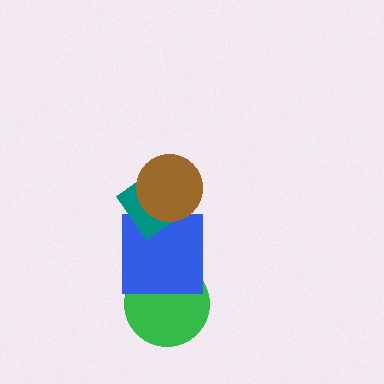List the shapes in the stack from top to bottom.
From top to bottom: the brown circle, the teal diamond, the blue square, the green circle.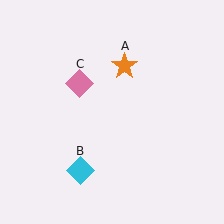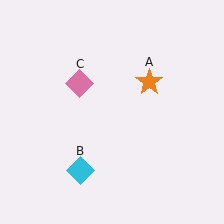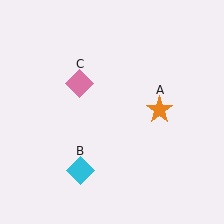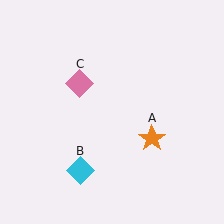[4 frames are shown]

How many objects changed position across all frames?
1 object changed position: orange star (object A).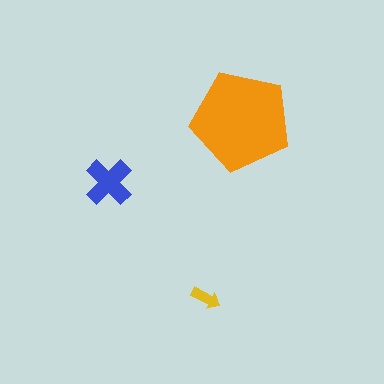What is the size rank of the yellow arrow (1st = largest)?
3rd.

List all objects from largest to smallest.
The orange pentagon, the blue cross, the yellow arrow.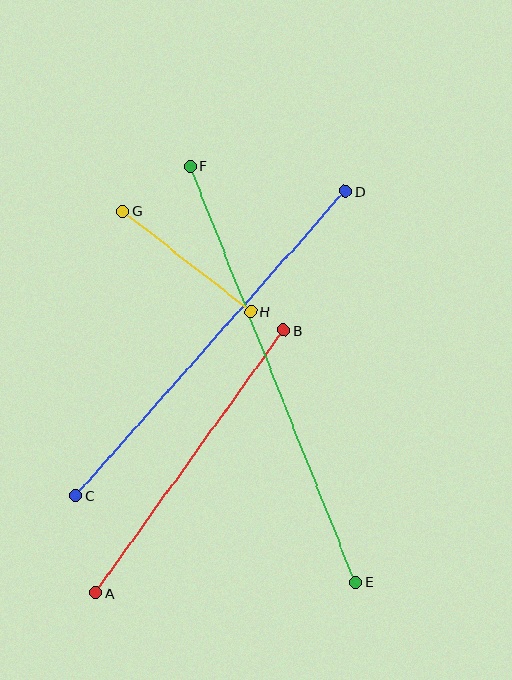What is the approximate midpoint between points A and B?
The midpoint is at approximately (190, 462) pixels.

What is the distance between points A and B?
The distance is approximately 324 pixels.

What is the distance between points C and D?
The distance is approximately 406 pixels.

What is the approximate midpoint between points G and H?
The midpoint is at approximately (187, 261) pixels.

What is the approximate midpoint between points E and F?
The midpoint is at approximately (273, 374) pixels.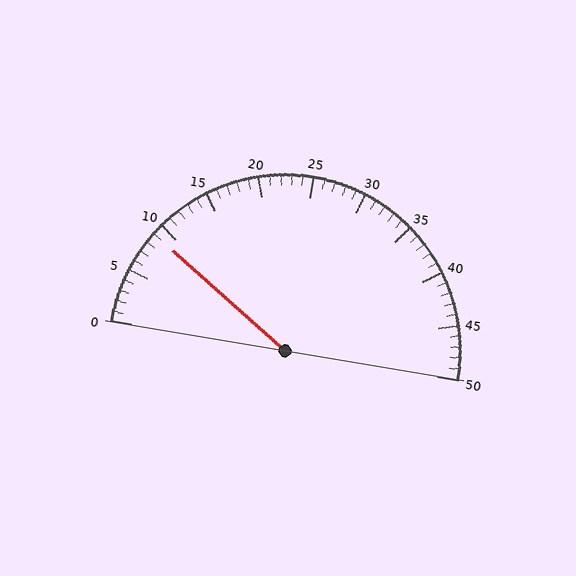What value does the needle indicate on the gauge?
The needle indicates approximately 9.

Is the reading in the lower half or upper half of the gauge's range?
The reading is in the lower half of the range (0 to 50).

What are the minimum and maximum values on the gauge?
The gauge ranges from 0 to 50.